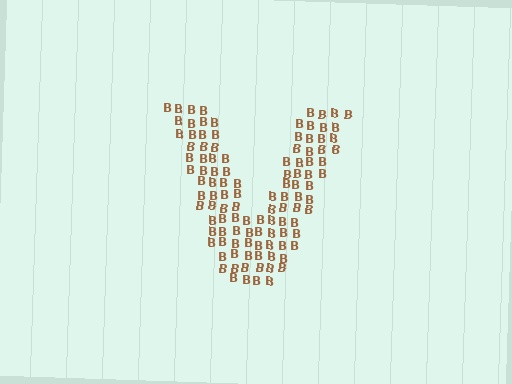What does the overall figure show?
The overall figure shows the letter V.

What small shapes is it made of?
It is made of small letter B's.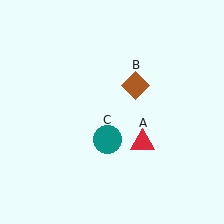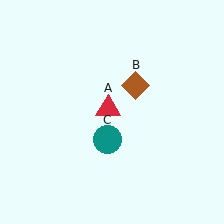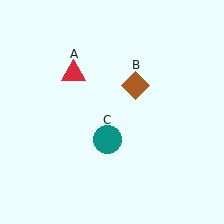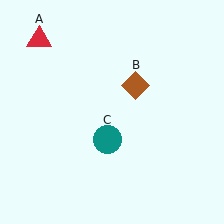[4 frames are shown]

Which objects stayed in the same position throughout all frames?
Brown diamond (object B) and teal circle (object C) remained stationary.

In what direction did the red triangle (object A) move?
The red triangle (object A) moved up and to the left.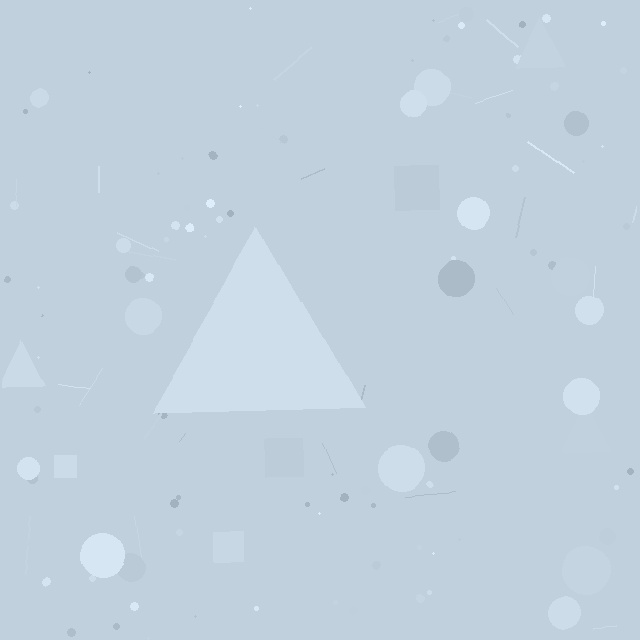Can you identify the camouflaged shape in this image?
The camouflaged shape is a triangle.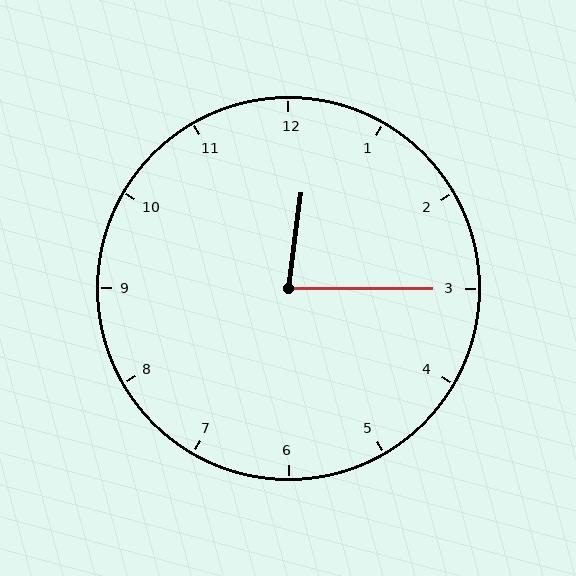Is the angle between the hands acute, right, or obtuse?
It is acute.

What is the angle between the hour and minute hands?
Approximately 82 degrees.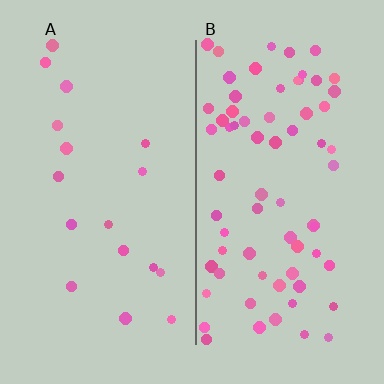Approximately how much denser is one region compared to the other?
Approximately 4.1× — region B over region A.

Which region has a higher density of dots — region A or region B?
B (the right).